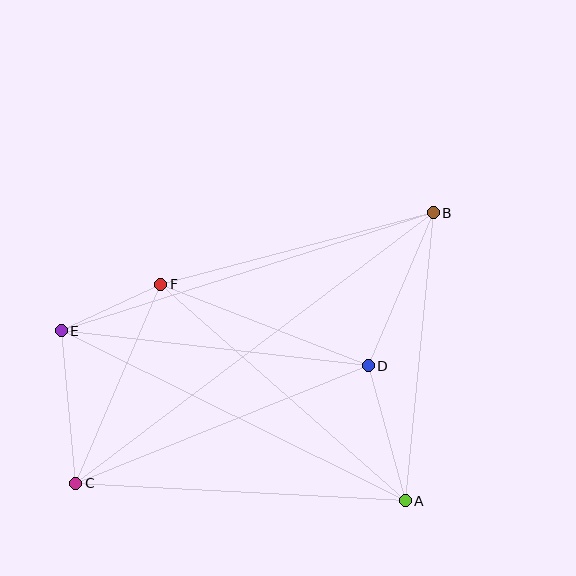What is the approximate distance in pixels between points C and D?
The distance between C and D is approximately 315 pixels.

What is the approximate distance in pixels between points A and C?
The distance between A and C is approximately 330 pixels.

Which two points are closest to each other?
Points E and F are closest to each other.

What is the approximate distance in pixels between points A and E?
The distance between A and E is approximately 384 pixels.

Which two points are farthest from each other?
Points B and C are farthest from each other.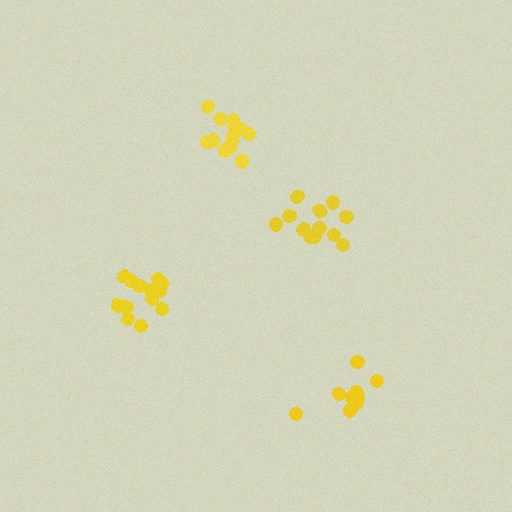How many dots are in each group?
Group 1: 12 dots, Group 2: 13 dots, Group 3: 9 dots, Group 4: 13 dots (47 total).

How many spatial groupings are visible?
There are 4 spatial groupings.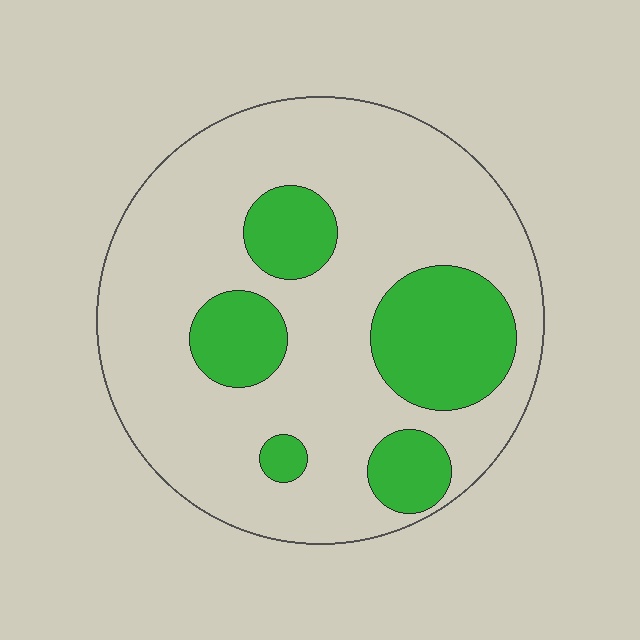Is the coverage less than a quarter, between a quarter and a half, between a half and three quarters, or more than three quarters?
Less than a quarter.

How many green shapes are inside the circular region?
5.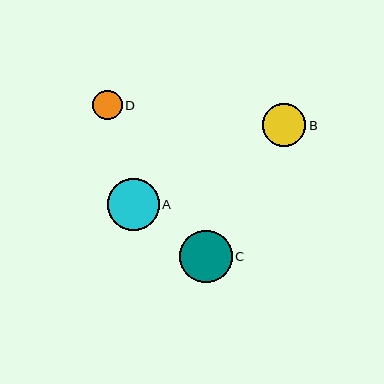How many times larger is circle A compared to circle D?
Circle A is approximately 1.7 times the size of circle D.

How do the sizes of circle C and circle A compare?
Circle C and circle A are approximately the same size.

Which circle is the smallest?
Circle D is the smallest with a size of approximately 30 pixels.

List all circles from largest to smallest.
From largest to smallest: C, A, B, D.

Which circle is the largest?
Circle C is the largest with a size of approximately 53 pixels.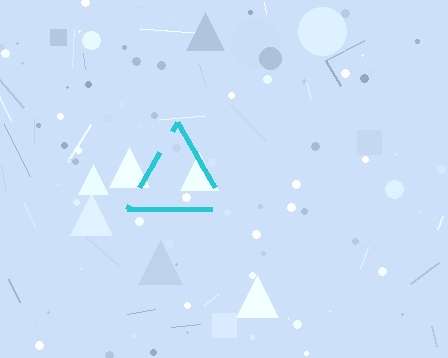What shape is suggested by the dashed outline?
The dashed outline suggests a triangle.